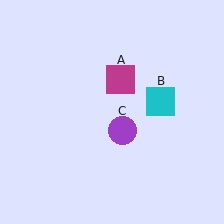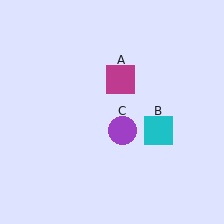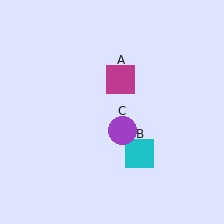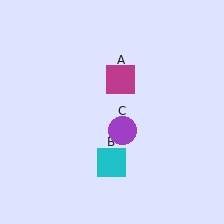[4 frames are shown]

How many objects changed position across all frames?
1 object changed position: cyan square (object B).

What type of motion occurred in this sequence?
The cyan square (object B) rotated clockwise around the center of the scene.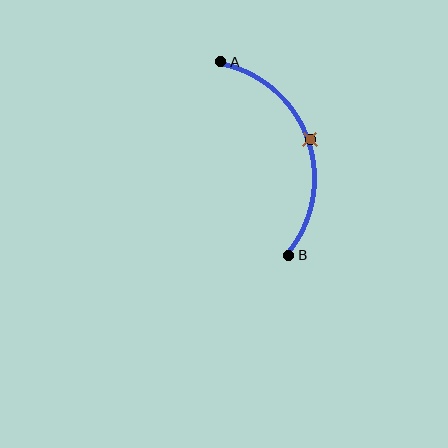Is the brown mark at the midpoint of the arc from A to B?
Yes. The brown mark lies on the arc at equal arc-length from both A and B — it is the arc midpoint.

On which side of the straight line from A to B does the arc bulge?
The arc bulges to the right of the straight line connecting A and B.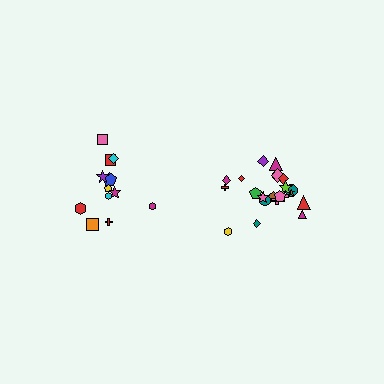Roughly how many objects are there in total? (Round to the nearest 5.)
Roughly 35 objects in total.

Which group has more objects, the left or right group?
The right group.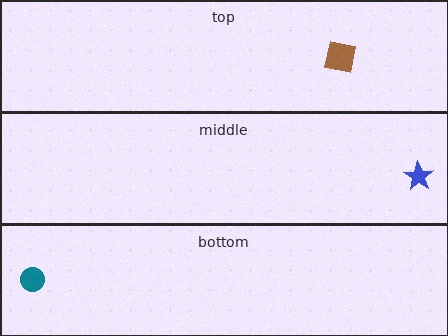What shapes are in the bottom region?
The teal circle.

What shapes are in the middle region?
The blue star.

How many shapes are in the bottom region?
1.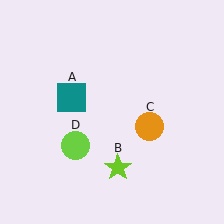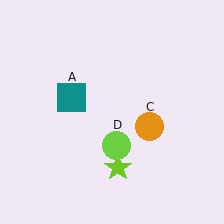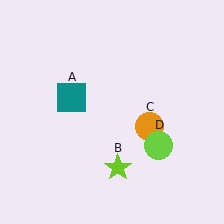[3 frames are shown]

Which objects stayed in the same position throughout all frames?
Teal square (object A) and lime star (object B) and orange circle (object C) remained stationary.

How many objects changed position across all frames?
1 object changed position: lime circle (object D).